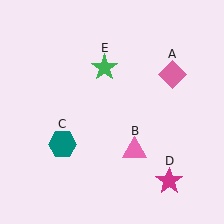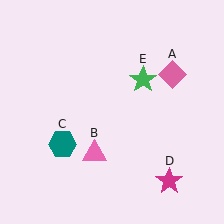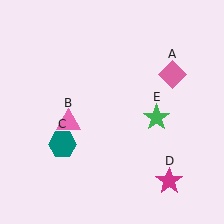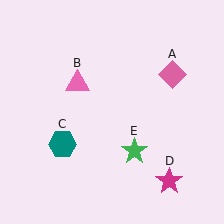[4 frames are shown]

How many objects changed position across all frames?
2 objects changed position: pink triangle (object B), green star (object E).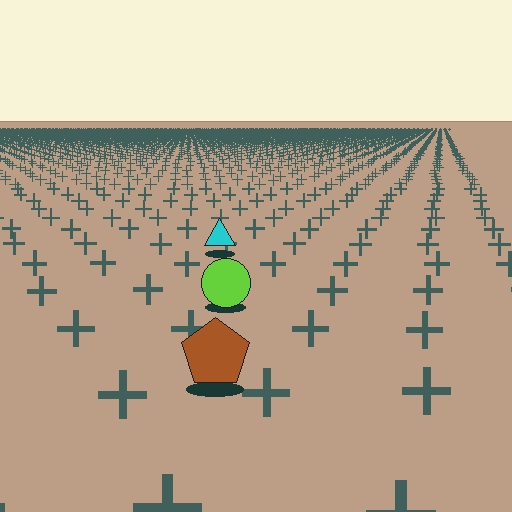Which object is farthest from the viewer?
The cyan triangle is farthest from the viewer. It appears smaller and the ground texture around it is denser.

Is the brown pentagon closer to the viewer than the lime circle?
Yes. The brown pentagon is closer — you can tell from the texture gradient: the ground texture is coarser near it.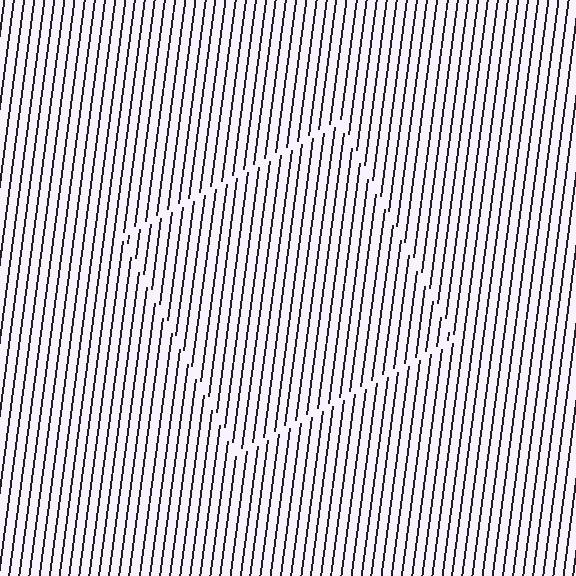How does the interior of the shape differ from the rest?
The interior of the shape contains the same grating, shifted by half a period — the contour is defined by the phase discontinuity where line-ends from the inner and outer gratings abut.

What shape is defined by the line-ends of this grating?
An illusory square. The interior of the shape contains the same grating, shifted by half a period — the contour is defined by the phase discontinuity where line-ends from the inner and outer gratings abut.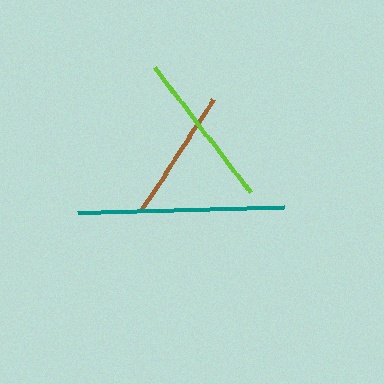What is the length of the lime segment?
The lime segment is approximately 158 pixels long.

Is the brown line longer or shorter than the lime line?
The lime line is longer than the brown line.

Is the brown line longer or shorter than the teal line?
The teal line is longer than the brown line.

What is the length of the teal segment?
The teal segment is approximately 207 pixels long.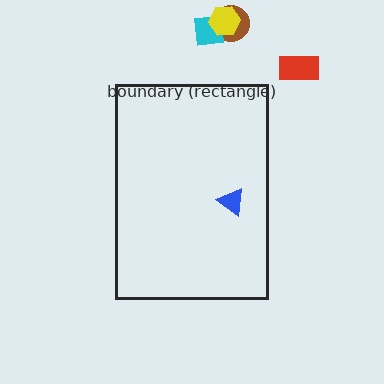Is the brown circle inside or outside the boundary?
Outside.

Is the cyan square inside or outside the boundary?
Outside.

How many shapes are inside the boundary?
1 inside, 4 outside.